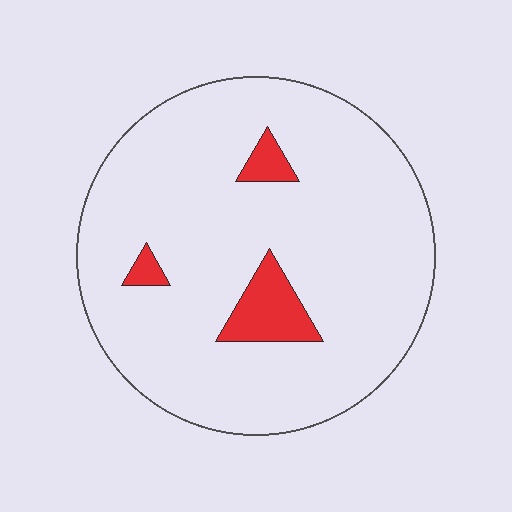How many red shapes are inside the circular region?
3.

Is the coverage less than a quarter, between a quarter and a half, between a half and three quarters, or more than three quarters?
Less than a quarter.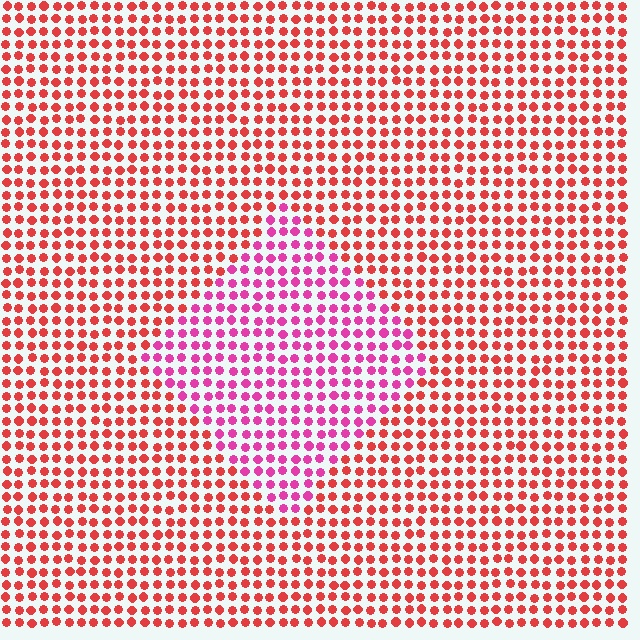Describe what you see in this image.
The image is filled with small red elements in a uniform arrangement. A diamond-shaped region is visible where the elements are tinted to a slightly different hue, forming a subtle color boundary.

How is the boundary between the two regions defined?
The boundary is defined purely by a slight shift in hue (about 39 degrees). Spacing, size, and orientation are identical on both sides.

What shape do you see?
I see a diamond.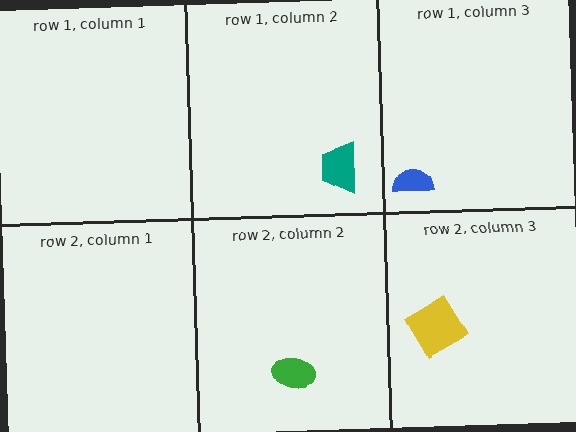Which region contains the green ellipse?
The row 2, column 2 region.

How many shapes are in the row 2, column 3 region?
1.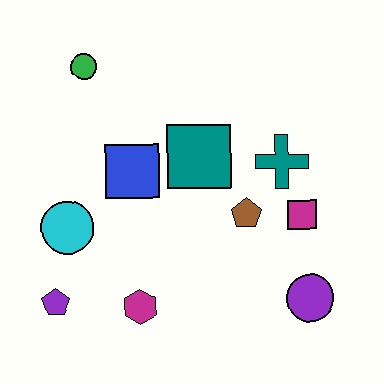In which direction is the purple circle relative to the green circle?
The purple circle is below the green circle.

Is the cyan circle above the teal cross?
No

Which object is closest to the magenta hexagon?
The purple pentagon is closest to the magenta hexagon.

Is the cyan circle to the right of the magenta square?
No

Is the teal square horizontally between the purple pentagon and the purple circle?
Yes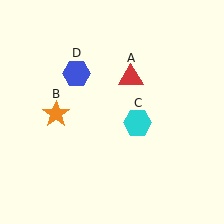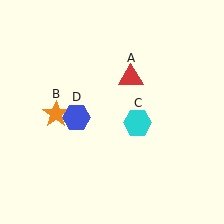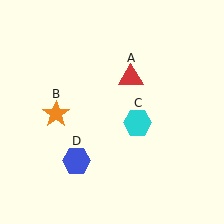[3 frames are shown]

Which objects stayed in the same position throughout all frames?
Red triangle (object A) and orange star (object B) and cyan hexagon (object C) remained stationary.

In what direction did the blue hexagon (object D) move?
The blue hexagon (object D) moved down.